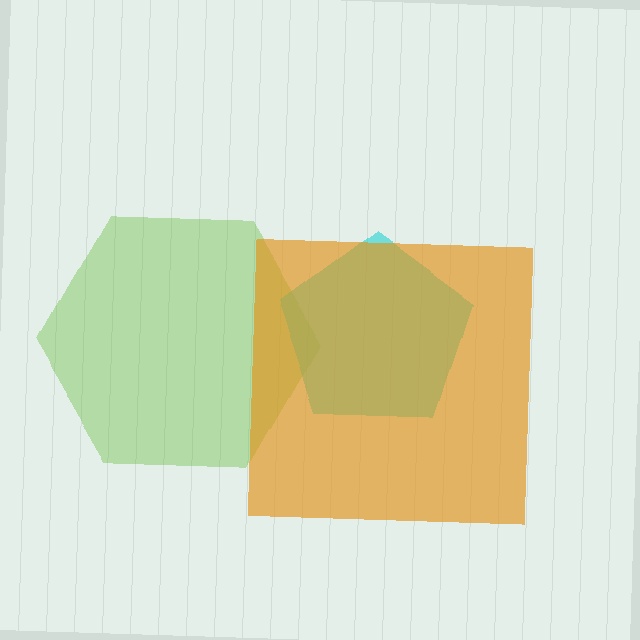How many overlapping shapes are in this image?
There are 3 overlapping shapes in the image.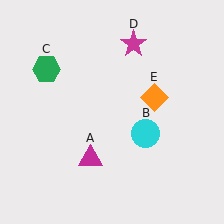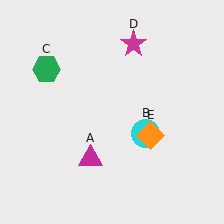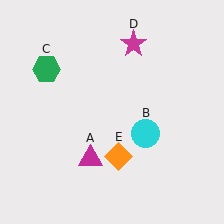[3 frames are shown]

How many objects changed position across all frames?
1 object changed position: orange diamond (object E).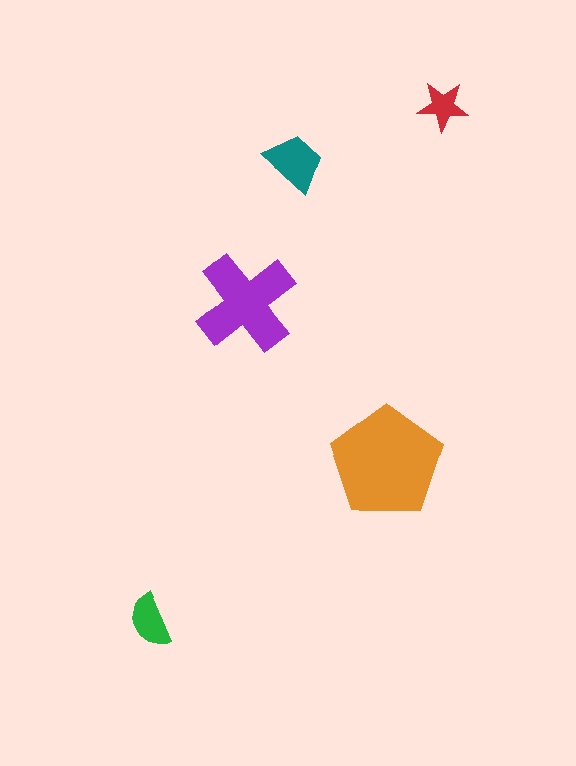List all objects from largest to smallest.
The orange pentagon, the purple cross, the teal trapezoid, the green semicircle, the red star.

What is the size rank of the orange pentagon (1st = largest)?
1st.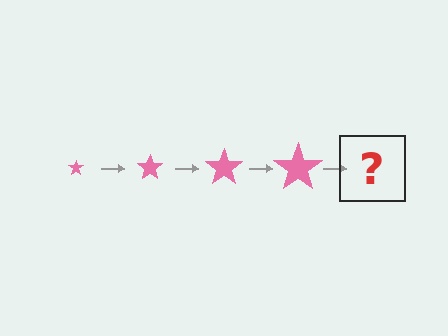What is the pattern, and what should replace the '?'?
The pattern is that the star gets progressively larger each step. The '?' should be a pink star, larger than the previous one.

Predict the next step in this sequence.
The next step is a pink star, larger than the previous one.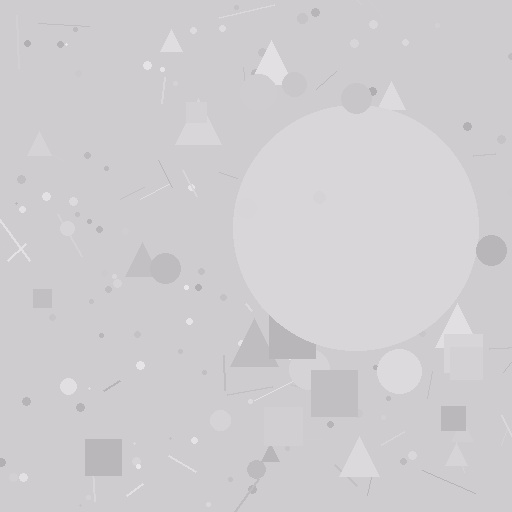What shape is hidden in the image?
A circle is hidden in the image.